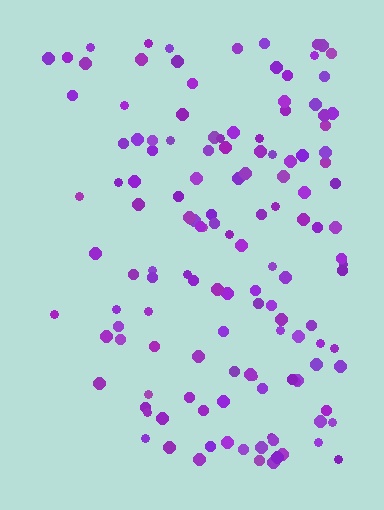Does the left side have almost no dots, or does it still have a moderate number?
Still a moderate number, just noticeably fewer than the right.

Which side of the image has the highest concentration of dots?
The right.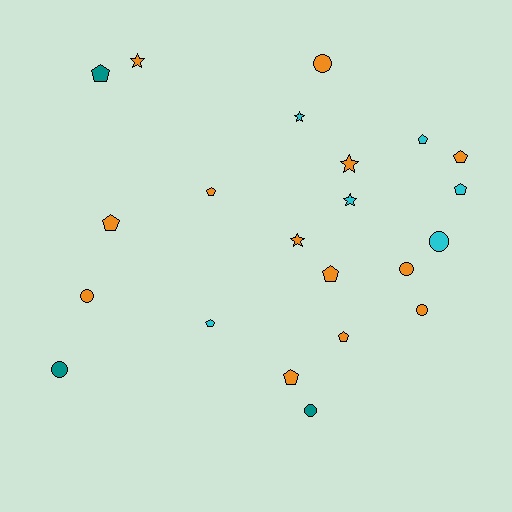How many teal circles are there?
There are 2 teal circles.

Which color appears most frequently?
Orange, with 13 objects.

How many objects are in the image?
There are 22 objects.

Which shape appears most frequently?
Pentagon, with 10 objects.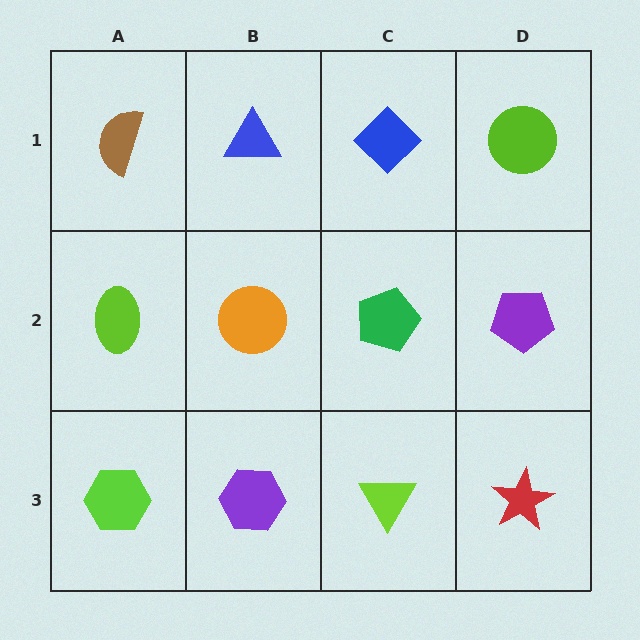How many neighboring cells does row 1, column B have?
3.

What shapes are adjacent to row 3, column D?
A purple pentagon (row 2, column D), a lime triangle (row 3, column C).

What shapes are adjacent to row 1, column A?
A lime ellipse (row 2, column A), a blue triangle (row 1, column B).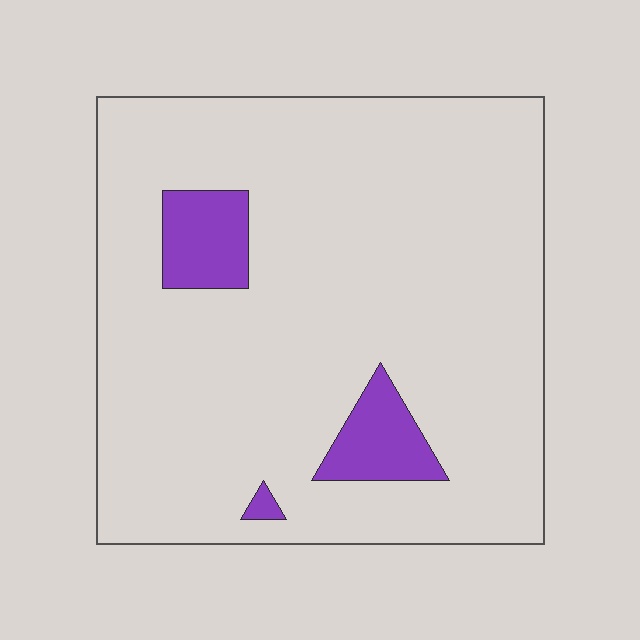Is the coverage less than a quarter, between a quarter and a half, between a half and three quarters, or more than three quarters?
Less than a quarter.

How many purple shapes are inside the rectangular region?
3.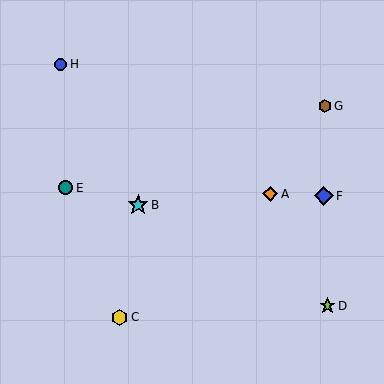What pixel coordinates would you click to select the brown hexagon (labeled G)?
Click at (325, 106) to select the brown hexagon G.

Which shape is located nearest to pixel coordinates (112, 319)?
The yellow hexagon (labeled C) at (120, 317) is nearest to that location.